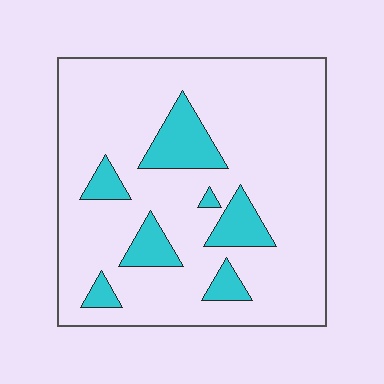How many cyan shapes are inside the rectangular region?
7.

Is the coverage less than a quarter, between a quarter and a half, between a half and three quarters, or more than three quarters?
Less than a quarter.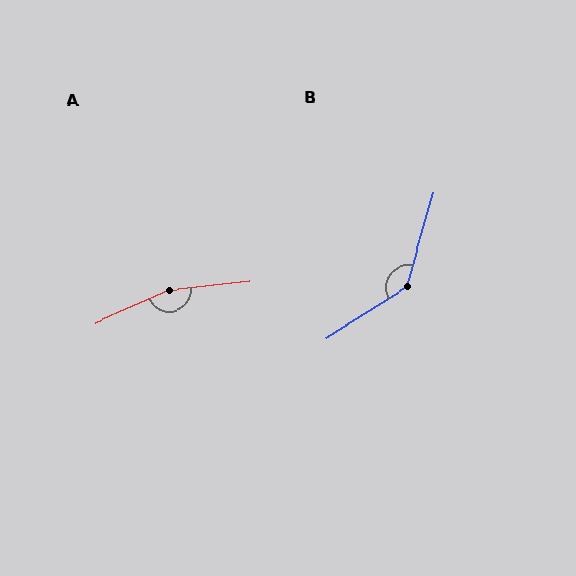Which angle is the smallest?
B, at approximately 139 degrees.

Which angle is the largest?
A, at approximately 163 degrees.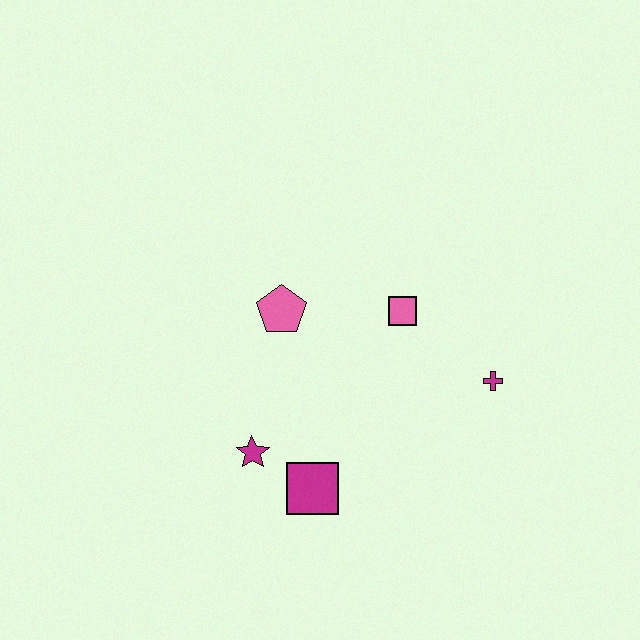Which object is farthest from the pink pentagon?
The magenta cross is farthest from the pink pentagon.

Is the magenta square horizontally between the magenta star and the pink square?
Yes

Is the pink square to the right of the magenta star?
Yes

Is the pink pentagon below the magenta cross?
No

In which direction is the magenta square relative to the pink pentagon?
The magenta square is below the pink pentagon.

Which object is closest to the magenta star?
The magenta square is closest to the magenta star.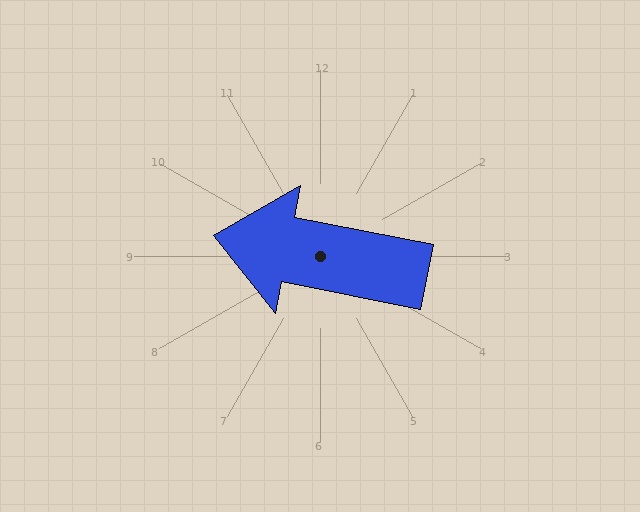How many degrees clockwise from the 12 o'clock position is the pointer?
Approximately 281 degrees.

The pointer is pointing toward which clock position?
Roughly 9 o'clock.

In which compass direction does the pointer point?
West.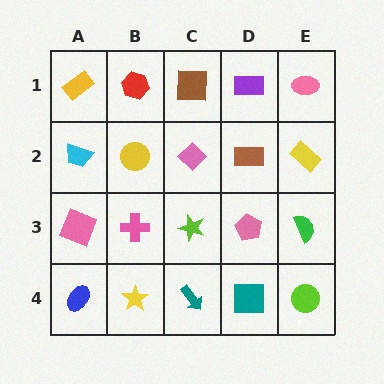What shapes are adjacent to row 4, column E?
A green semicircle (row 3, column E), a teal square (row 4, column D).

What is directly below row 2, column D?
A pink pentagon.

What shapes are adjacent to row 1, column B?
A yellow circle (row 2, column B), a yellow rectangle (row 1, column A), a brown square (row 1, column C).